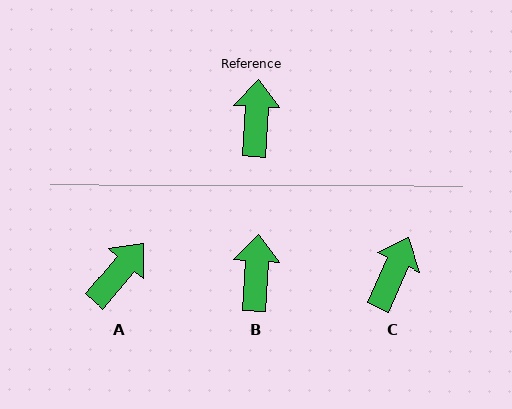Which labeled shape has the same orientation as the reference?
B.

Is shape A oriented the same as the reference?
No, it is off by about 36 degrees.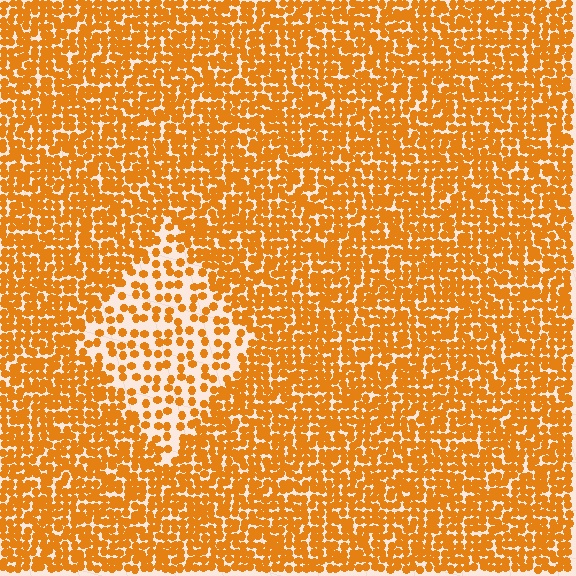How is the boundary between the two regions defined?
The boundary is defined by a change in element density (approximately 2.3x ratio). All elements are the same color, size, and shape.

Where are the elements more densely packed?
The elements are more densely packed outside the diamond boundary.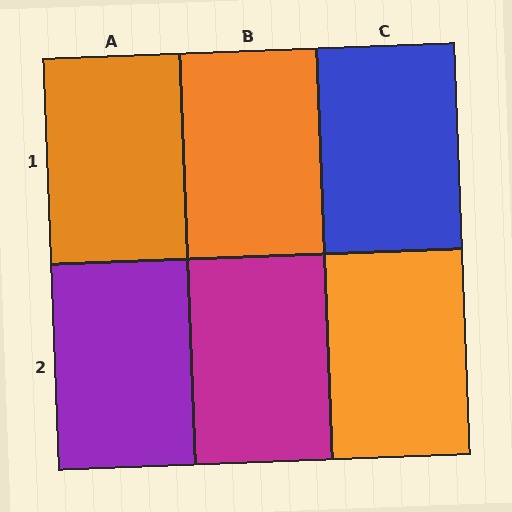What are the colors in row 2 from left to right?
Purple, magenta, orange.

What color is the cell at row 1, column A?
Orange.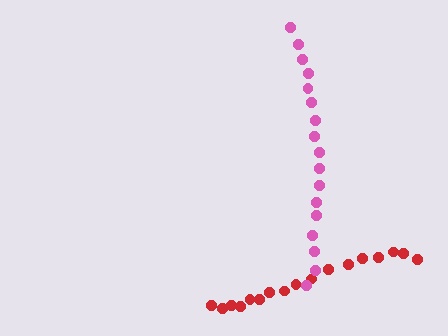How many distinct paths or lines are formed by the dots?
There are 2 distinct paths.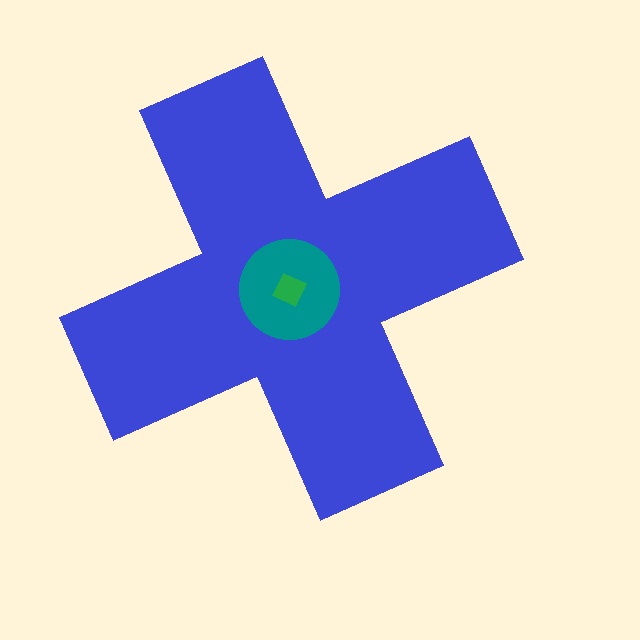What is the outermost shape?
The blue cross.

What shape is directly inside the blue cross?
The teal circle.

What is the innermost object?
The green square.